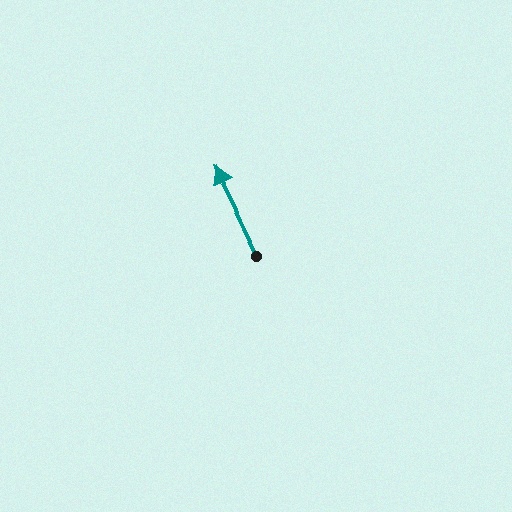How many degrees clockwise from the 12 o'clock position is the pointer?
Approximately 334 degrees.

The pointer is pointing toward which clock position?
Roughly 11 o'clock.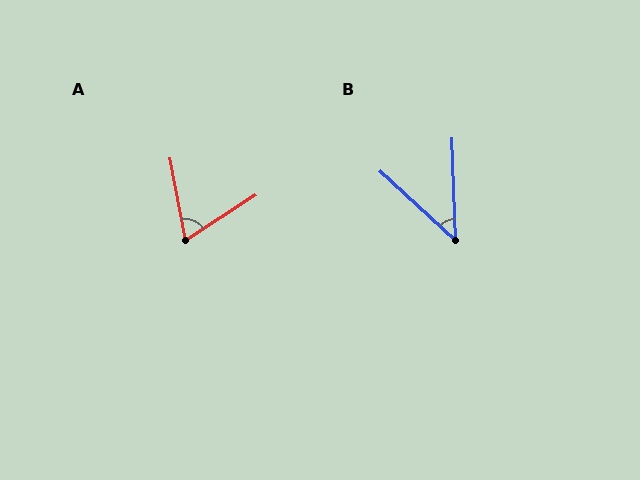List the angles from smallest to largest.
B (45°), A (68°).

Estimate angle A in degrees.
Approximately 68 degrees.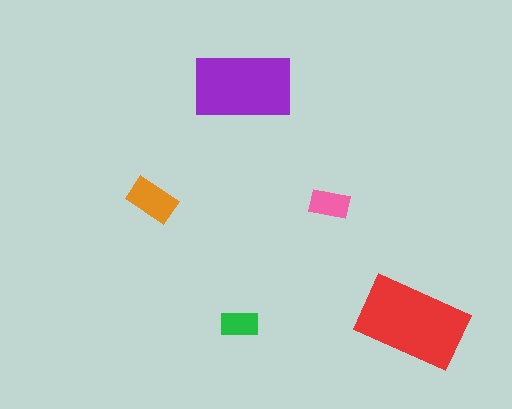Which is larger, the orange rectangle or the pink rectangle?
The orange one.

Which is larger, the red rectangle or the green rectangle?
The red one.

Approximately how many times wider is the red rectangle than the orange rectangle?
About 2 times wider.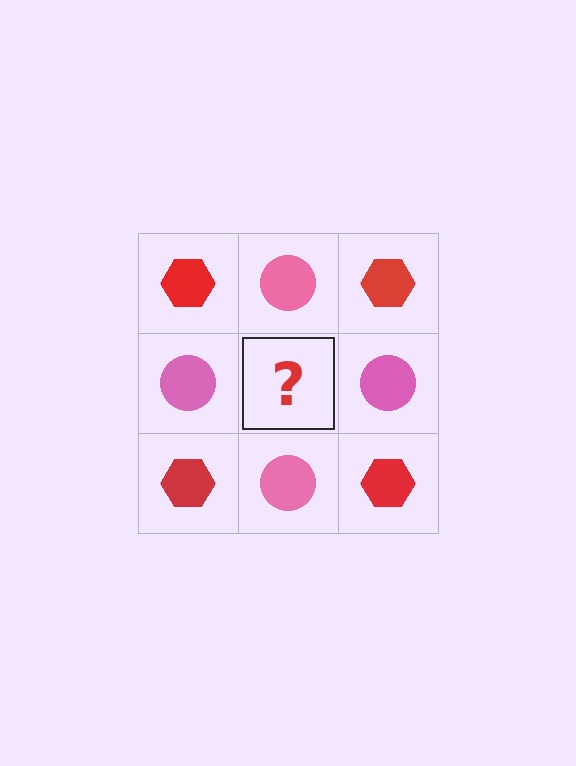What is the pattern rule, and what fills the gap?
The rule is that it alternates red hexagon and pink circle in a checkerboard pattern. The gap should be filled with a red hexagon.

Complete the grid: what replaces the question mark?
The question mark should be replaced with a red hexagon.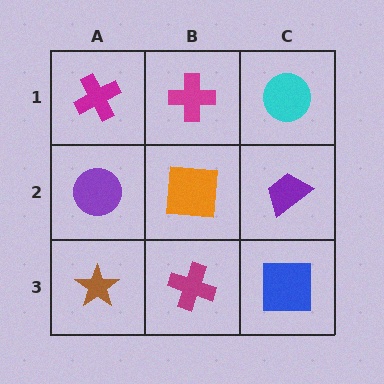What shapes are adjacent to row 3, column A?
A purple circle (row 2, column A), a magenta cross (row 3, column B).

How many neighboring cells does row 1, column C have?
2.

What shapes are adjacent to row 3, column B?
An orange square (row 2, column B), a brown star (row 3, column A), a blue square (row 3, column C).